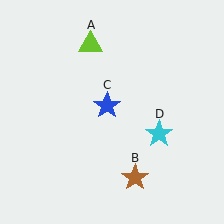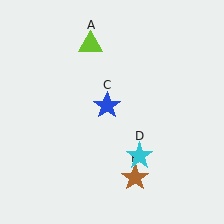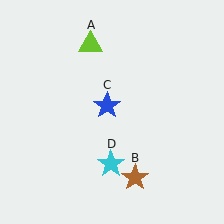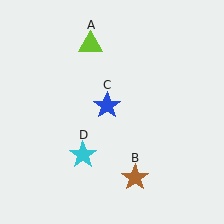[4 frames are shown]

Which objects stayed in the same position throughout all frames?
Lime triangle (object A) and brown star (object B) and blue star (object C) remained stationary.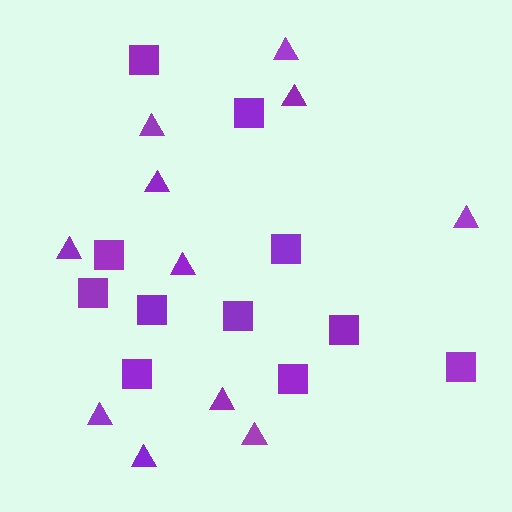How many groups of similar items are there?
There are 2 groups: one group of squares (11) and one group of triangles (11).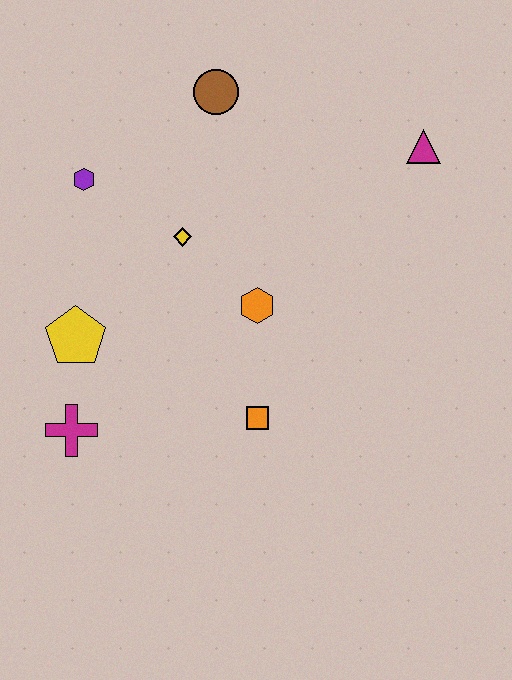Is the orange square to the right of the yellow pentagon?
Yes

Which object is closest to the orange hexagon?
The yellow diamond is closest to the orange hexagon.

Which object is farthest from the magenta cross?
The magenta triangle is farthest from the magenta cross.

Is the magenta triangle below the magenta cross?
No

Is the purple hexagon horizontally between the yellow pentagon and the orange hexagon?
Yes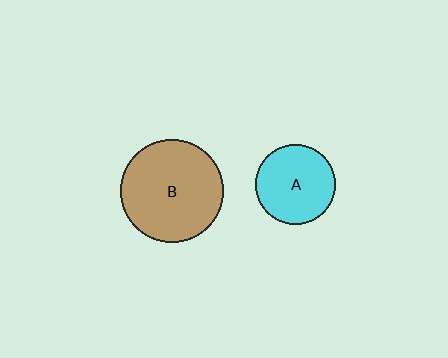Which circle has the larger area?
Circle B (brown).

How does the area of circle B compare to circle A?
Approximately 1.6 times.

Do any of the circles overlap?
No, none of the circles overlap.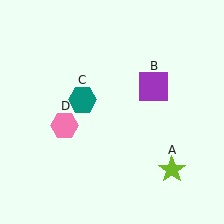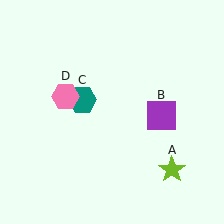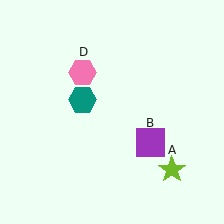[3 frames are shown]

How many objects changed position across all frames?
2 objects changed position: purple square (object B), pink hexagon (object D).